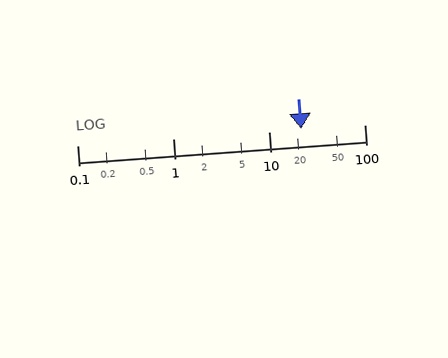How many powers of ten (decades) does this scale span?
The scale spans 3 decades, from 0.1 to 100.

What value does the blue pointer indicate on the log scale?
The pointer indicates approximately 22.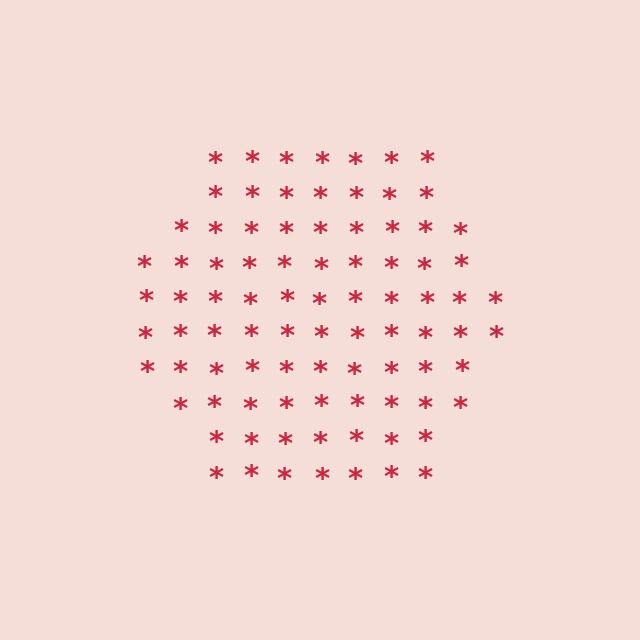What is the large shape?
The large shape is a hexagon.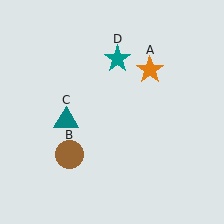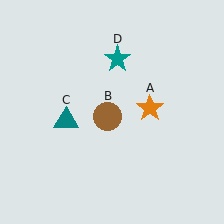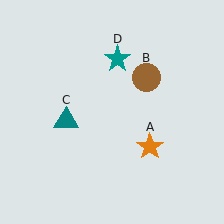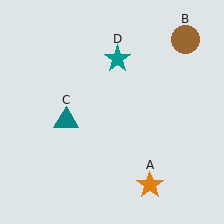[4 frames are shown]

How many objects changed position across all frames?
2 objects changed position: orange star (object A), brown circle (object B).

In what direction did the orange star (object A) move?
The orange star (object A) moved down.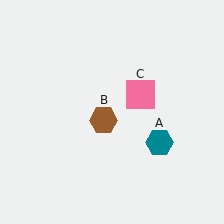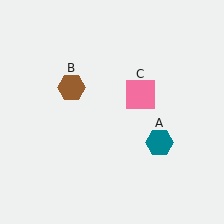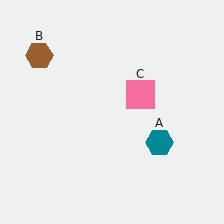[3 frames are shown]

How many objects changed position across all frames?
1 object changed position: brown hexagon (object B).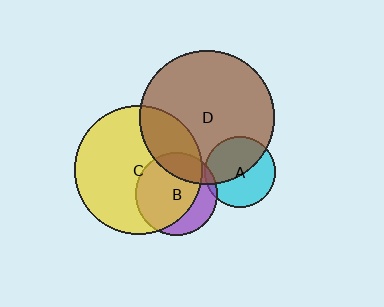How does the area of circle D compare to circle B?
Approximately 2.7 times.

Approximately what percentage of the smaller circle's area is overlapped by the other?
Approximately 20%.